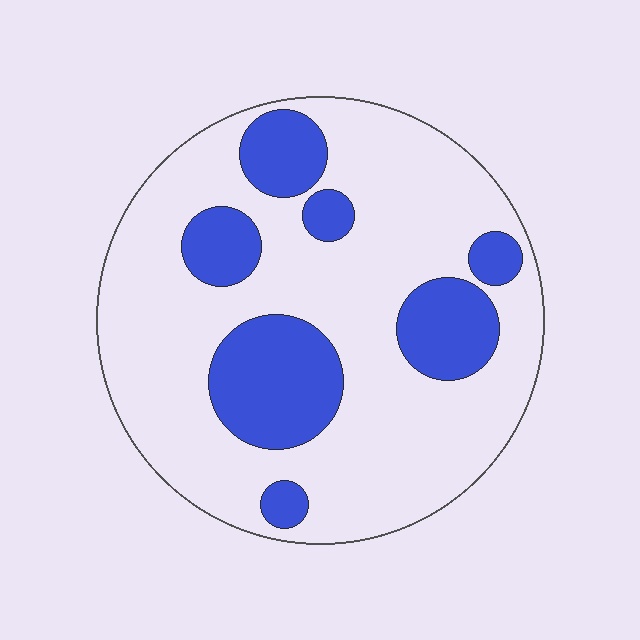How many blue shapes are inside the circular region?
7.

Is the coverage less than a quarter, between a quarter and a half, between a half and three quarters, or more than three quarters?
Between a quarter and a half.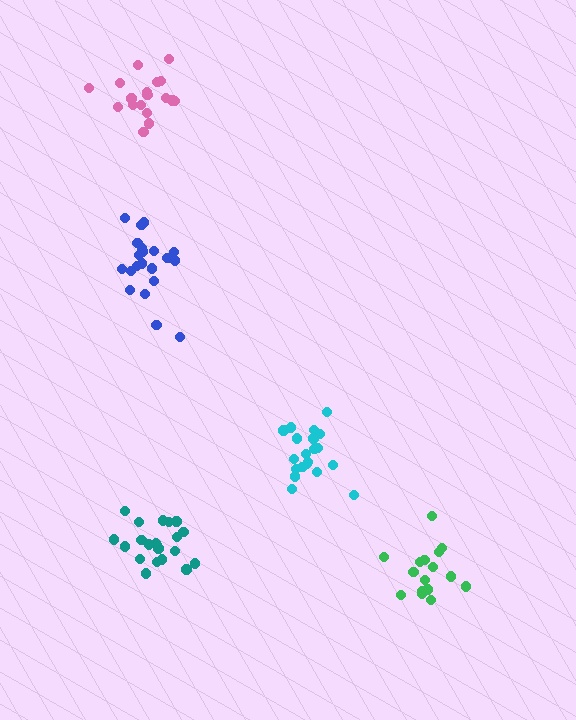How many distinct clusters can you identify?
There are 5 distinct clusters.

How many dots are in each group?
Group 1: 21 dots, Group 2: 21 dots, Group 3: 21 dots, Group 4: 16 dots, Group 5: 18 dots (97 total).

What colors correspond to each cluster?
The clusters are colored: teal, cyan, blue, green, pink.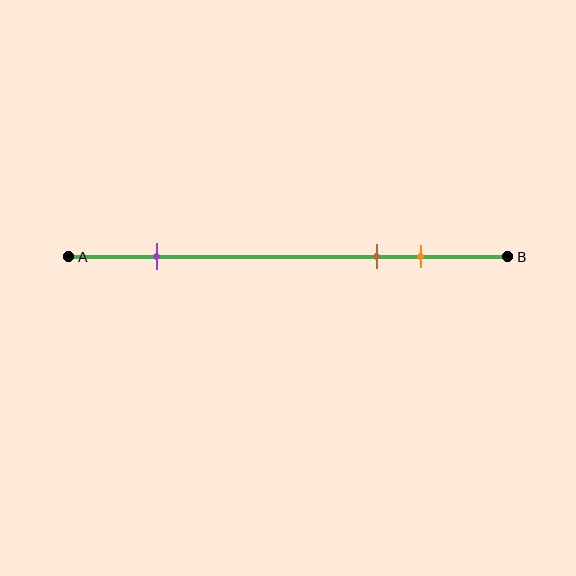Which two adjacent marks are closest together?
The brown and orange marks are the closest adjacent pair.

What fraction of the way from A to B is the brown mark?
The brown mark is approximately 70% (0.7) of the way from A to B.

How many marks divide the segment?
There are 3 marks dividing the segment.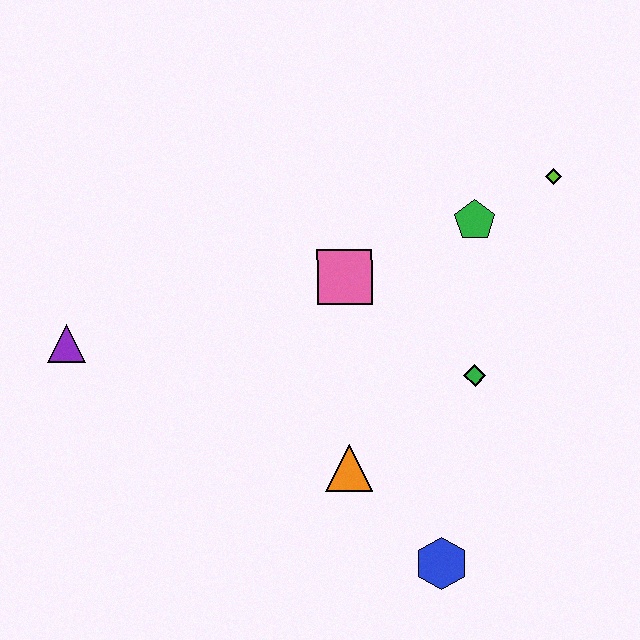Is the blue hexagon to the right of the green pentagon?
No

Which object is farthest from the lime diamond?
The purple triangle is farthest from the lime diamond.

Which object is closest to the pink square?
The green pentagon is closest to the pink square.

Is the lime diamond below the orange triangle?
No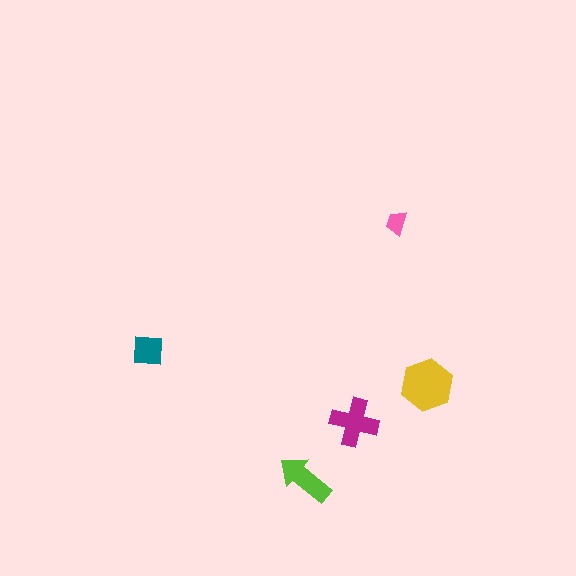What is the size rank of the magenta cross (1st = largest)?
2nd.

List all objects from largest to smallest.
The yellow hexagon, the magenta cross, the lime arrow, the teal square, the pink trapezoid.